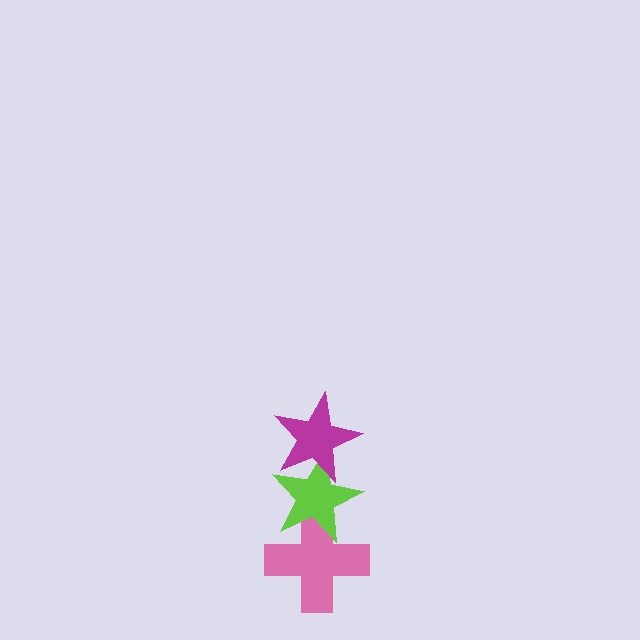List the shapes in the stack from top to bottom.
From top to bottom: the magenta star, the lime star, the pink cross.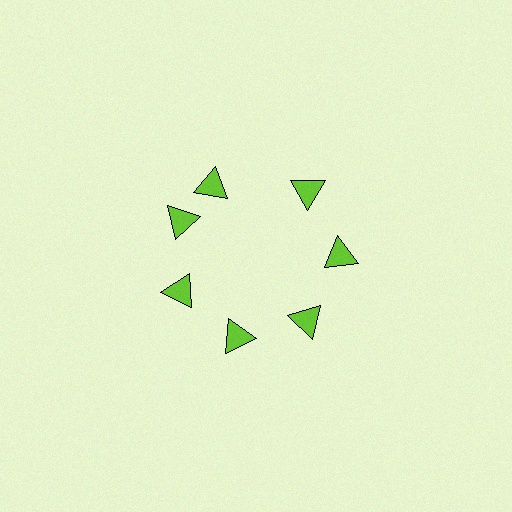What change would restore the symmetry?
The symmetry would be restored by rotating it back into even spacing with its neighbors so that all 7 triangles sit at equal angles and equal distance from the center.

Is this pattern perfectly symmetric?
No. The 7 lime triangles are arranged in a ring, but one element near the 12 o'clock position is rotated out of alignment along the ring, breaking the 7-fold rotational symmetry.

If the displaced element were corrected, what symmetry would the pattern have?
It would have 7-fold rotational symmetry — the pattern would map onto itself every 51 degrees.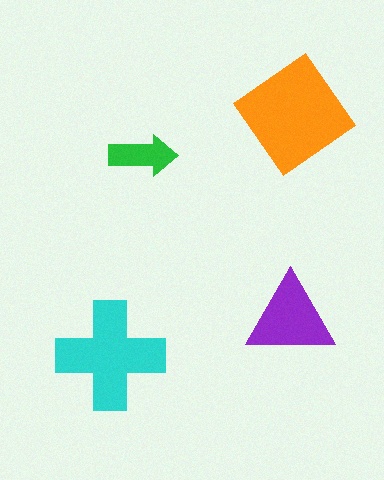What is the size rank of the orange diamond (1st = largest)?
1st.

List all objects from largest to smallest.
The orange diamond, the cyan cross, the purple triangle, the green arrow.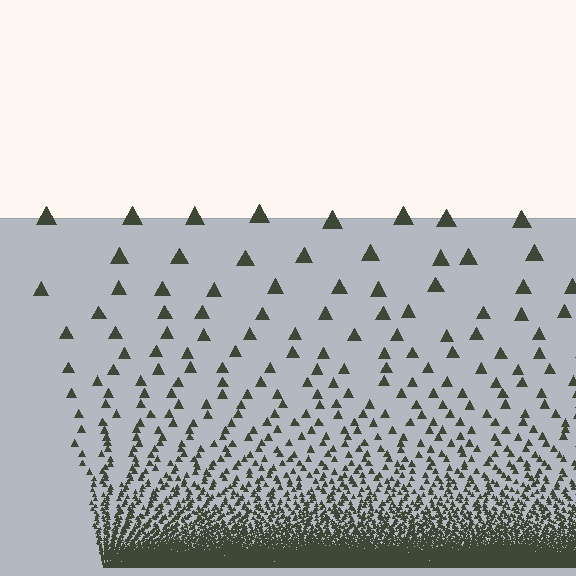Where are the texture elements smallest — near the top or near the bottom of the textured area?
Near the bottom.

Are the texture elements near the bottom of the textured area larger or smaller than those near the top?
Smaller. The gradient is inverted — elements near the bottom are smaller and denser.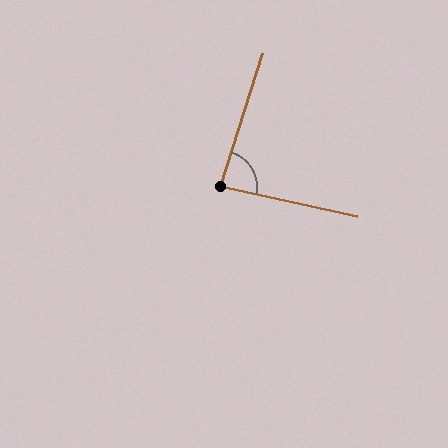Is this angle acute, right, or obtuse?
It is acute.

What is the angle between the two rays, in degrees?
Approximately 85 degrees.